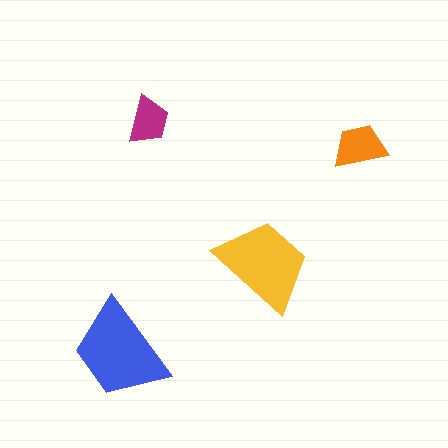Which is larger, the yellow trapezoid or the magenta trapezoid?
The yellow one.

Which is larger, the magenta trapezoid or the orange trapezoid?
The orange one.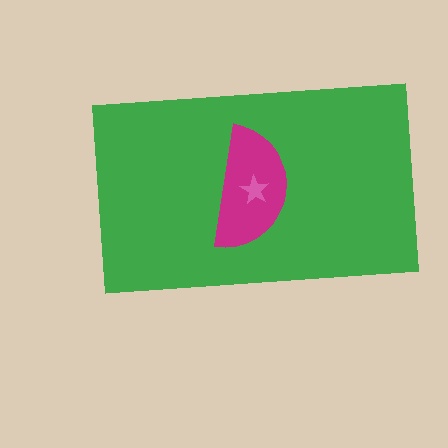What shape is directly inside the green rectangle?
The magenta semicircle.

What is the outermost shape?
The green rectangle.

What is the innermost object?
The pink star.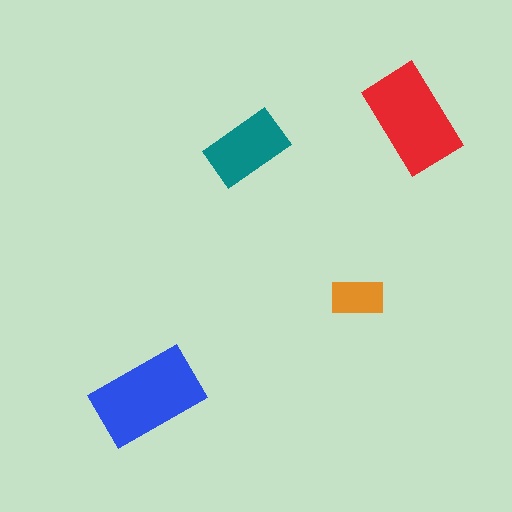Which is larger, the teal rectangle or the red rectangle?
The red one.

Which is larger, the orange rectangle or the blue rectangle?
The blue one.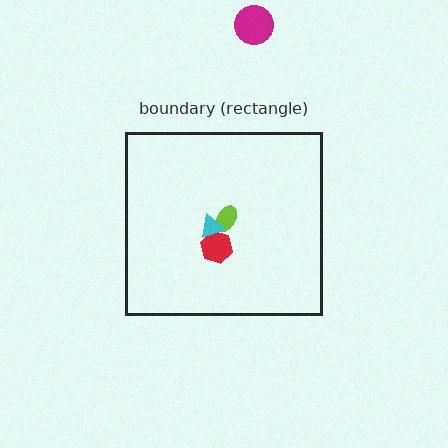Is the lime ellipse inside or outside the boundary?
Inside.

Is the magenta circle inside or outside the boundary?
Outside.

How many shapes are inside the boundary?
3 inside, 1 outside.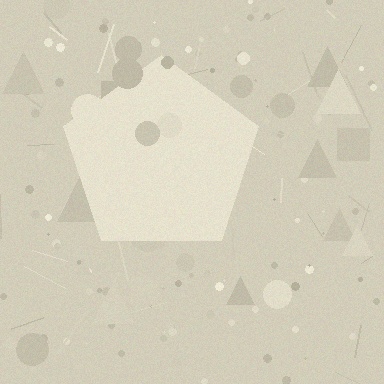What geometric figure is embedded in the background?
A pentagon is embedded in the background.